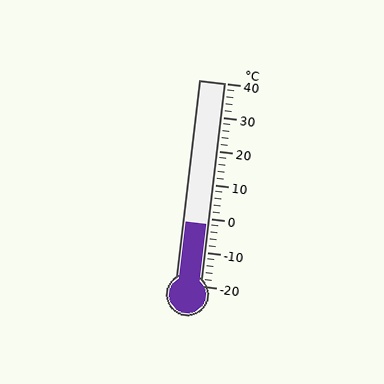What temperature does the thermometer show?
The thermometer shows approximately -2°C.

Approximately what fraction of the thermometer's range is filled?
The thermometer is filled to approximately 30% of its range.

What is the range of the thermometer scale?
The thermometer scale ranges from -20°C to 40°C.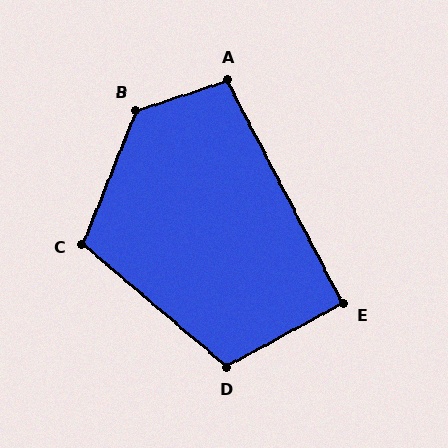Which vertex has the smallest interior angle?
E, at approximately 91 degrees.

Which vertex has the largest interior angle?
B, at approximately 130 degrees.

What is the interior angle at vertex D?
Approximately 111 degrees (obtuse).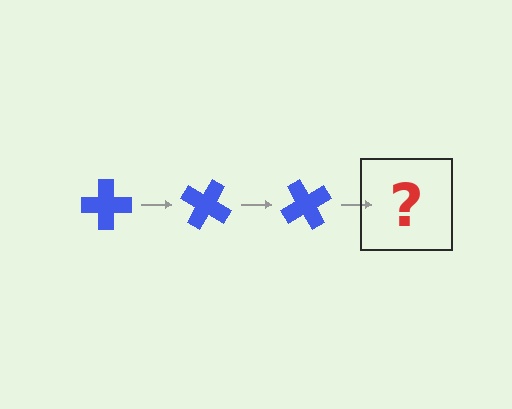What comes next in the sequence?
The next element should be a blue cross rotated 90 degrees.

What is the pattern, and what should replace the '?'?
The pattern is that the cross rotates 30 degrees each step. The '?' should be a blue cross rotated 90 degrees.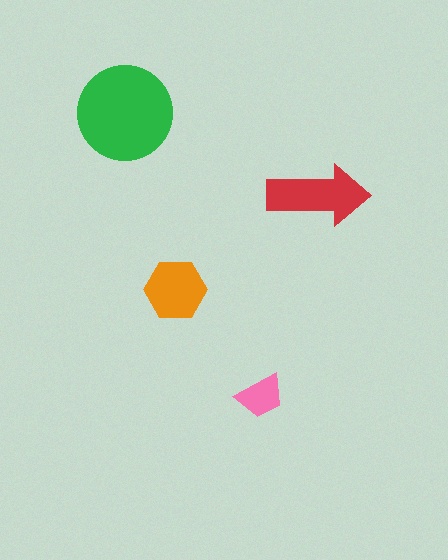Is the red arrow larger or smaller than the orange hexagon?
Larger.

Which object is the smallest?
The pink trapezoid.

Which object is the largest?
The green circle.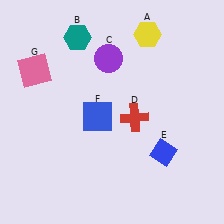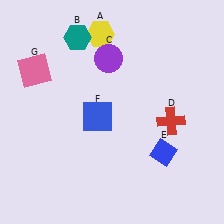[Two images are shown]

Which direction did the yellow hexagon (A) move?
The yellow hexagon (A) moved left.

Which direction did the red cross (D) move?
The red cross (D) moved right.